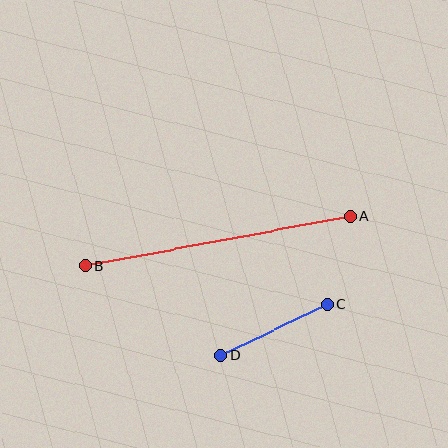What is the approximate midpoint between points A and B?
The midpoint is at approximately (218, 241) pixels.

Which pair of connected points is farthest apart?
Points A and B are farthest apart.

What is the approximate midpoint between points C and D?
The midpoint is at approximately (274, 330) pixels.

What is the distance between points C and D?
The distance is approximately 118 pixels.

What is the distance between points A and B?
The distance is approximately 269 pixels.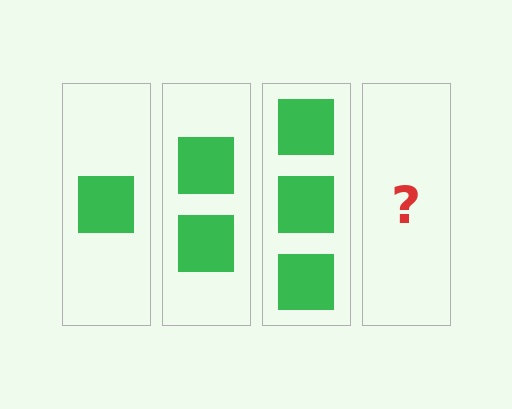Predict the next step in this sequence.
The next step is 4 squares.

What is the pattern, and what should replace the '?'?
The pattern is that each step adds one more square. The '?' should be 4 squares.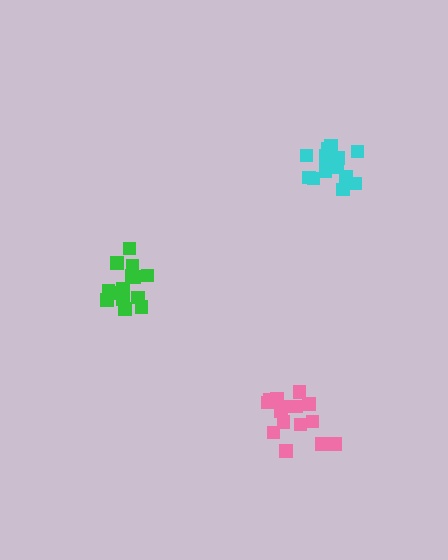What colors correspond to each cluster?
The clusters are colored: green, cyan, pink.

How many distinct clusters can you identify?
There are 3 distinct clusters.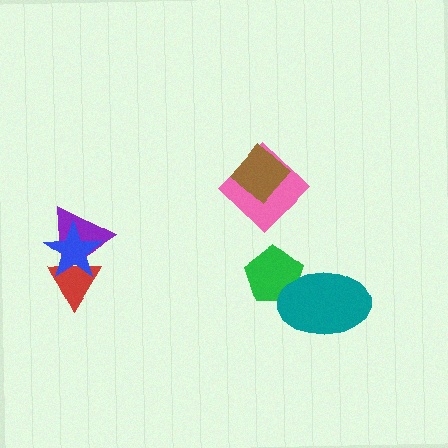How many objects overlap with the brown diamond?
1 object overlaps with the brown diamond.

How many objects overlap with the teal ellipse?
1 object overlaps with the teal ellipse.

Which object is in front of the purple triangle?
The blue star is in front of the purple triangle.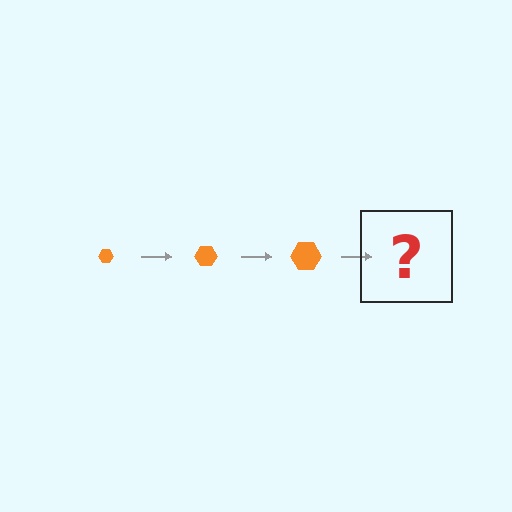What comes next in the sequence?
The next element should be an orange hexagon, larger than the previous one.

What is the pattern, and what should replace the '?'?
The pattern is that the hexagon gets progressively larger each step. The '?' should be an orange hexagon, larger than the previous one.